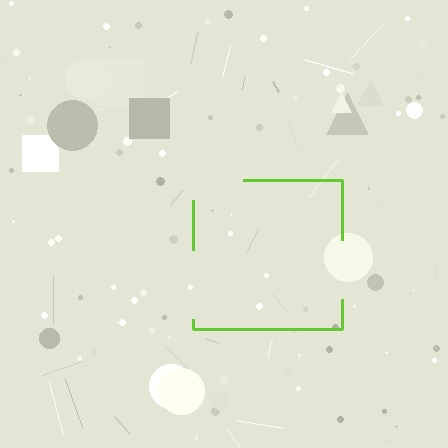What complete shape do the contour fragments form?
The contour fragments form a square.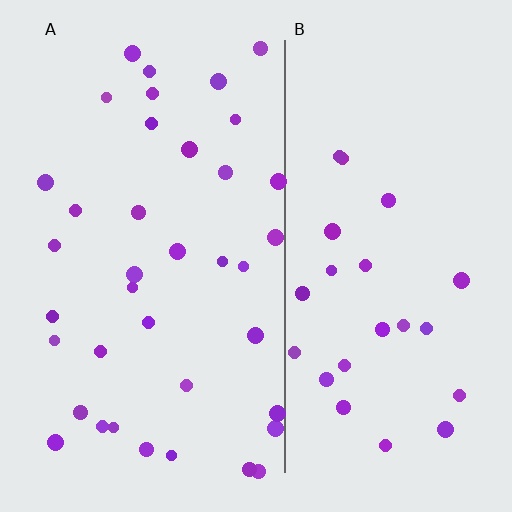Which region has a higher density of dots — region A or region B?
A (the left).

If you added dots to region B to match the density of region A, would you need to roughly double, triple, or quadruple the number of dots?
Approximately double.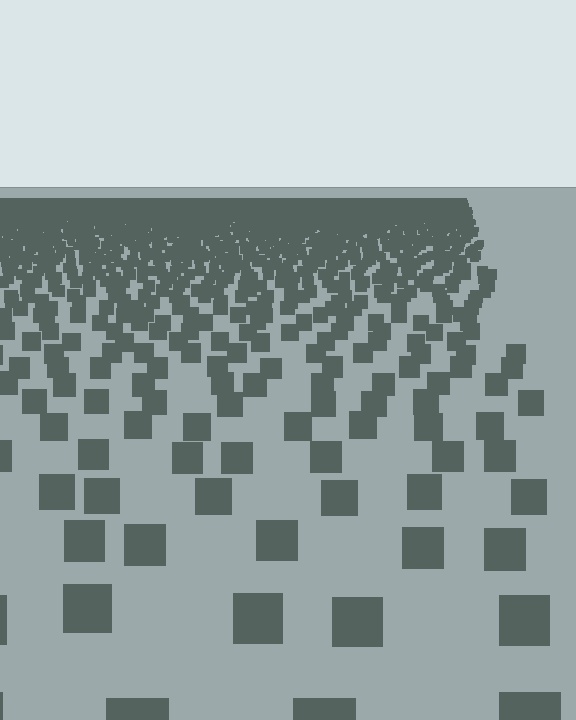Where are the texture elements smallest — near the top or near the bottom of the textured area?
Near the top.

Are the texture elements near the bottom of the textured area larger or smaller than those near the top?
Larger. Near the bottom, elements are closer to the viewer and appear at a bigger on-screen size.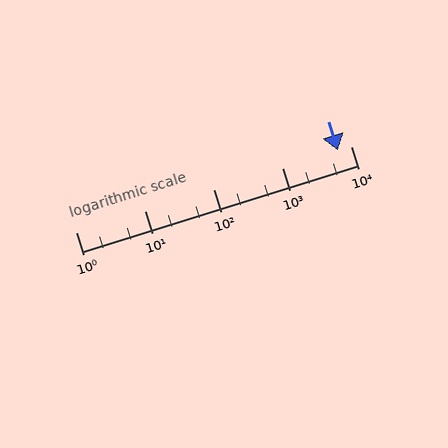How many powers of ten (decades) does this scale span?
The scale spans 4 decades, from 1 to 10000.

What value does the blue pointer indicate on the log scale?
The pointer indicates approximately 6400.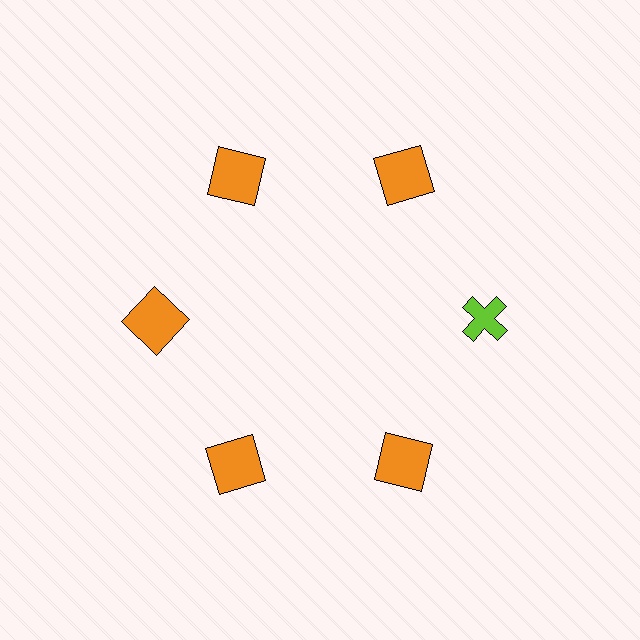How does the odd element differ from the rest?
It differs in both color (lime instead of orange) and shape (cross instead of square).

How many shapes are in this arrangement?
There are 6 shapes arranged in a ring pattern.